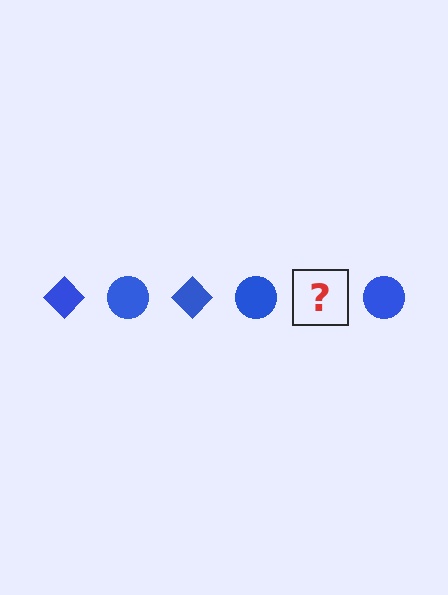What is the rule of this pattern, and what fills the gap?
The rule is that the pattern cycles through diamond, circle shapes in blue. The gap should be filled with a blue diamond.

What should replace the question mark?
The question mark should be replaced with a blue diamond.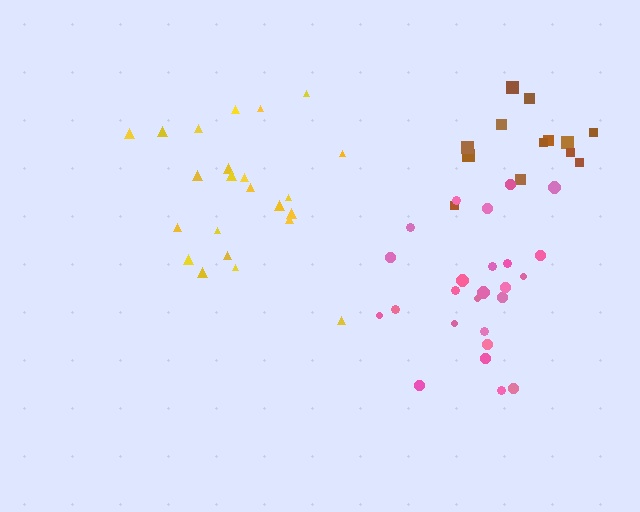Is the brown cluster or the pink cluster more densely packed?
Brown.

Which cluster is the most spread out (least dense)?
Pink.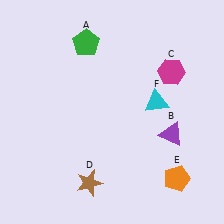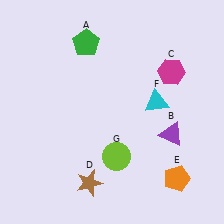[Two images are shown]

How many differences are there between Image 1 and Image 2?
There is 1 difference between the two images.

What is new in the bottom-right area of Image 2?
A lime circle (G) was added in the bottom-right area of Image 2.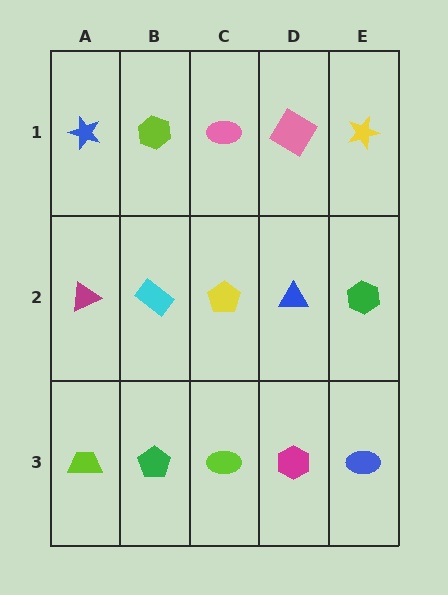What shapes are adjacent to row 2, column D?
A pink diamond (row 1, column D), a magenta hexagon (row 3, column D), a yellow pentagon (row 2, column C), a green hexagon (row 2, column E).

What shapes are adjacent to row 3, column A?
A magenta triangle (row 2, column A), a green pentagon (row 3, column B).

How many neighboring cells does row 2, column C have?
4.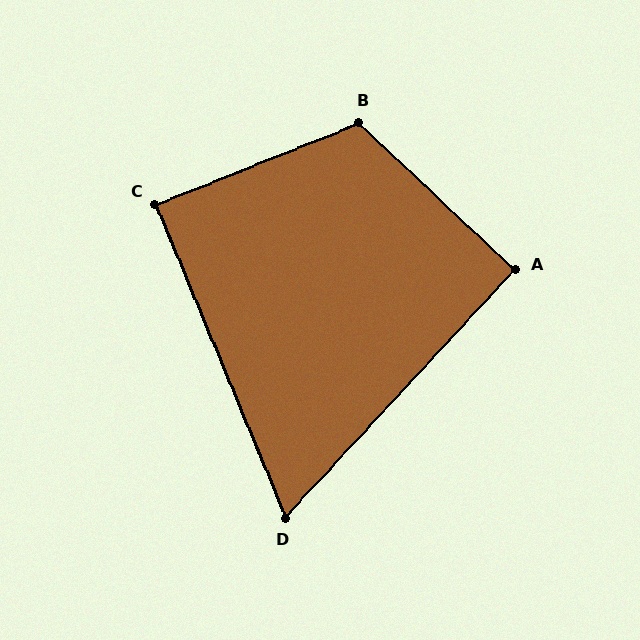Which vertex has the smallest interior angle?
D, at approximately 65 degrees.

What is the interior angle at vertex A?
Approximately 91 degrees (approximately right).